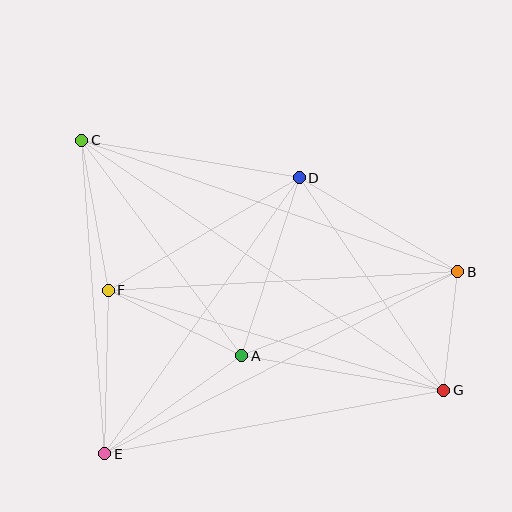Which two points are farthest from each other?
Points C and G are farthest from each other.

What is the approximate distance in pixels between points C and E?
The distance between C and E is approximately 314 pixels.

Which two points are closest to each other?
Points B and G are closest to each other.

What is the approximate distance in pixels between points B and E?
The distance between B and E is approximately 397 pixels.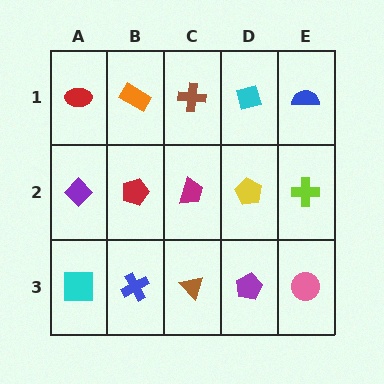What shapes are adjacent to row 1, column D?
A yellow pentagon (row 2, column D), a brown cross (row 1, column C), a blue semicircle (row 1, column E).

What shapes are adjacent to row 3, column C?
A magenta trapezoid (row 2, column C), a blue cross (row 3, column B), a purple pentagon (row 3, column D).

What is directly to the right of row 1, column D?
A blue semicircle.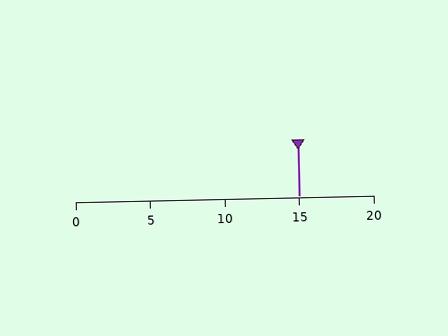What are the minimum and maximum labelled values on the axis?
The axis runs from 0 to 20.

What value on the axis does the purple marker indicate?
The marker indicates approximately 15.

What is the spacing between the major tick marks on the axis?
The major ticks are spaced 5 apart.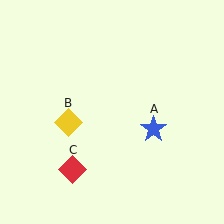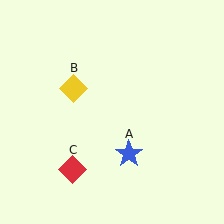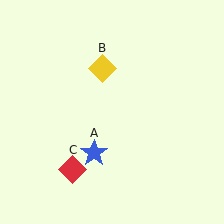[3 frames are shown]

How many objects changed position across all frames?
2 objects changed position: blue star (object A), yellow diamond (object B).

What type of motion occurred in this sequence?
The blue star (object A), yellow diamond (object B) rotated clockwise around the center of the scene.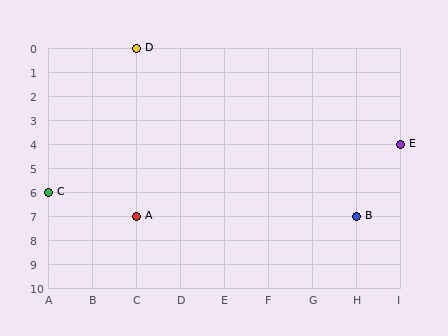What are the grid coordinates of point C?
Point C is at grid coordinates (A, 6).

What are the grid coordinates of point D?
Point D is at grid coordinates (C, 0).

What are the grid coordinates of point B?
Point B is at grid coordinates (H, 7).